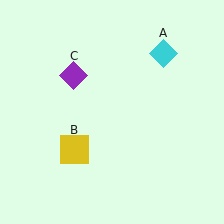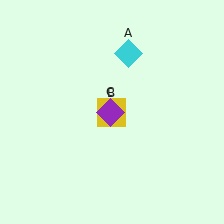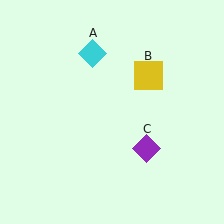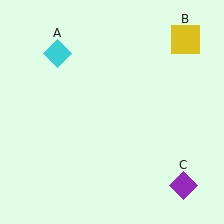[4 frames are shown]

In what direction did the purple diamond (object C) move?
The purple diamond (object C) moved down and to the right.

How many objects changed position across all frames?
3 objects changed position: cyan diamond (object A), yellow square (object B), purple diamond (object C).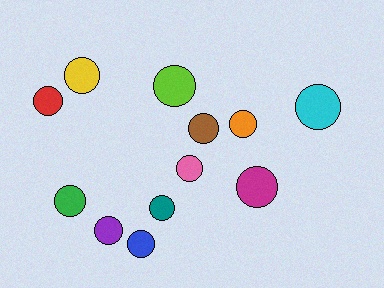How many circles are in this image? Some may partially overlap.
There are 12 circles.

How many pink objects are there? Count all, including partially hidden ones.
There is 1 pink object.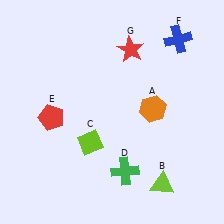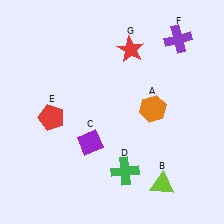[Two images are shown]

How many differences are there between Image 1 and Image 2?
There are 2 differences between the two images.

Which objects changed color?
C changed from lime to purple. F changed from blue to purple.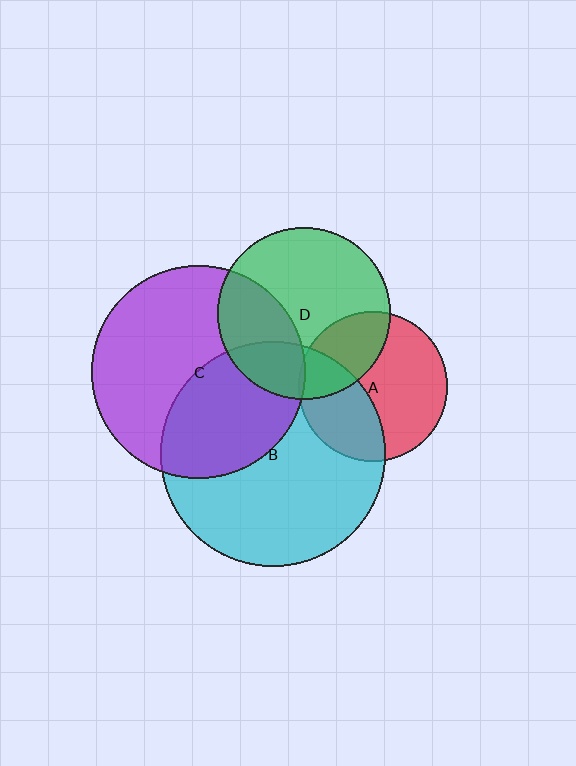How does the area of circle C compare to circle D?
Approximately 1.5 times.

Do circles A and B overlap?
Yes.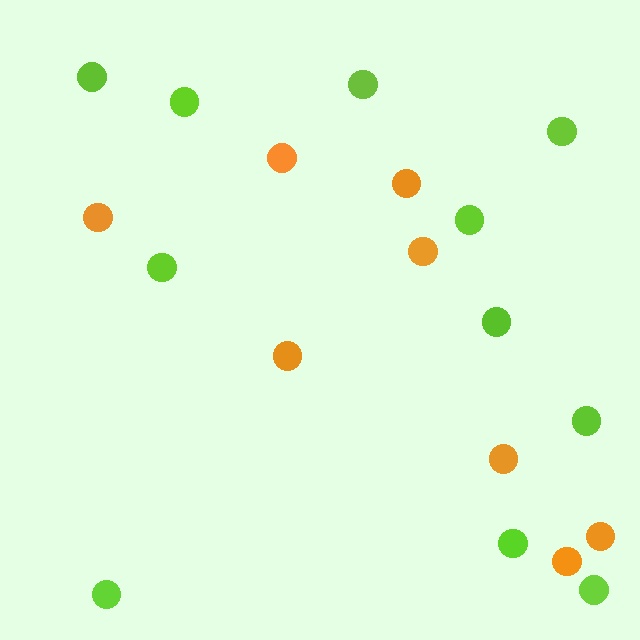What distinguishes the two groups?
There are 2 groups: one group of orange circles (8) and one group of lime circles (11).